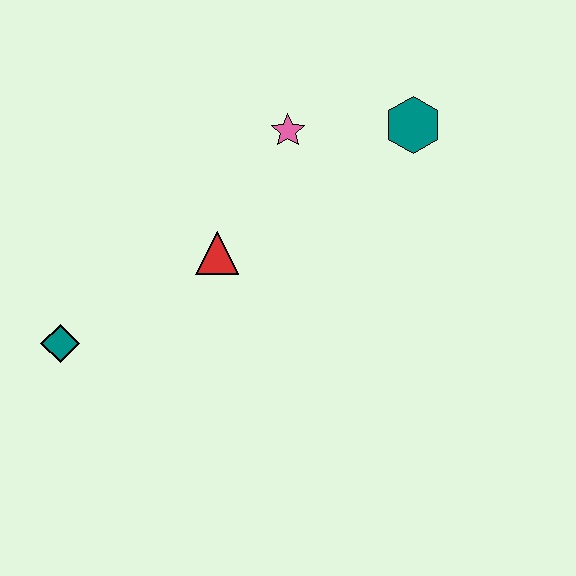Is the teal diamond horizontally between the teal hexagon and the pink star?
No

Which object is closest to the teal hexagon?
The pink star is closest to the teal hexagon.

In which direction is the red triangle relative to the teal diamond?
The red triangle is to the right of the teal diamond.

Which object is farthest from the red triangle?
The teal hexagon is farthest from the red triangle.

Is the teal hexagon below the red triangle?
No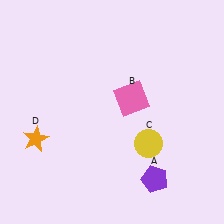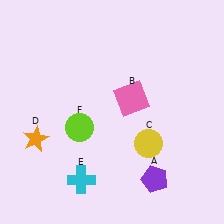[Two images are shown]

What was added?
A cyan cross (E), a lime circle (F) were added in Image 2.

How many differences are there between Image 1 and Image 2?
There are 2 differences between the two images.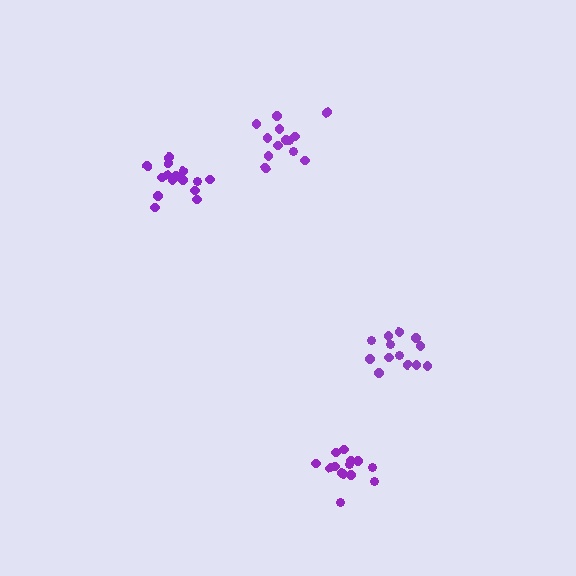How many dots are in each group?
Group 1: 15 dots, Group 2: 13 dots, Group 3: 14 dots, Group 4: 13 dots (55 total).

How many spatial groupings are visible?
There are 4 spatial groupings.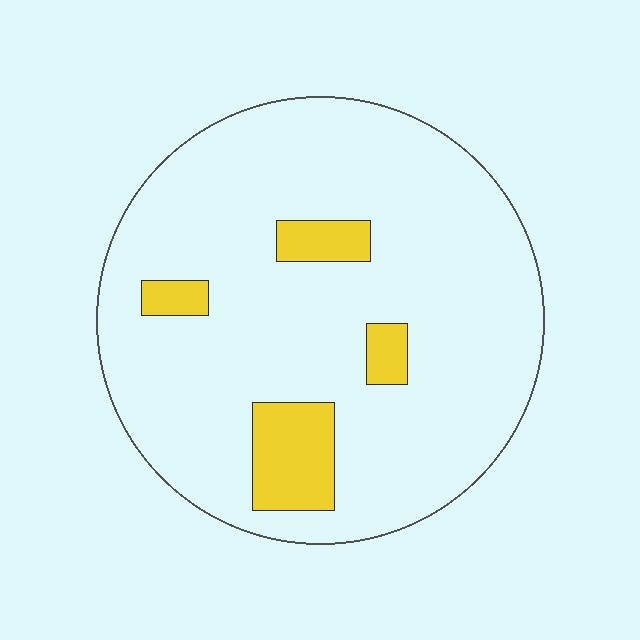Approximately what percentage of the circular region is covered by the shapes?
Approximately 10%.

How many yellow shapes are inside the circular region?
4.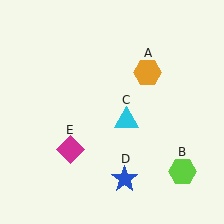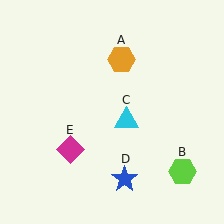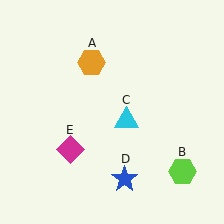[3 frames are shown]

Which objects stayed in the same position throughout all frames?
Lime hexagon (object B) and cyan triangle (object C) and blue star (object D) and magenta diamond (object E) remained stationary.